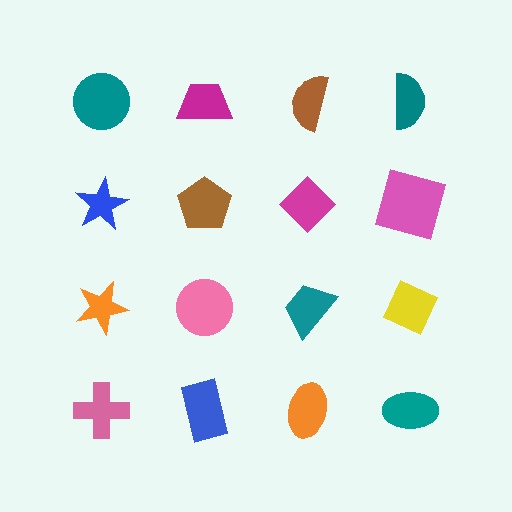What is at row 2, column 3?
A magenta diamond.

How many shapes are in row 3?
4 shapes.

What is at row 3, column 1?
An orange star.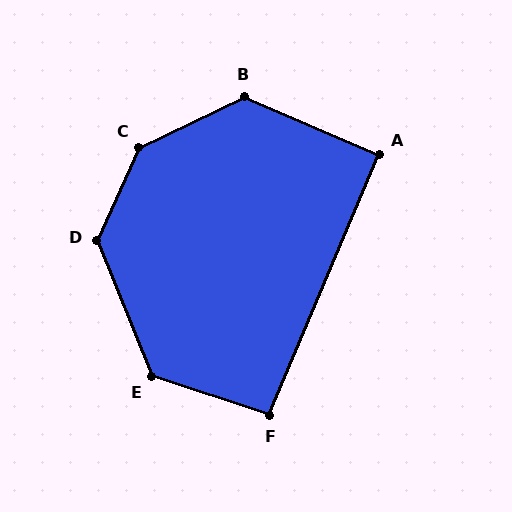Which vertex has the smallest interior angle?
A, at approximately 90 degrees.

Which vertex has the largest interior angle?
C, at approximately 140 degrees.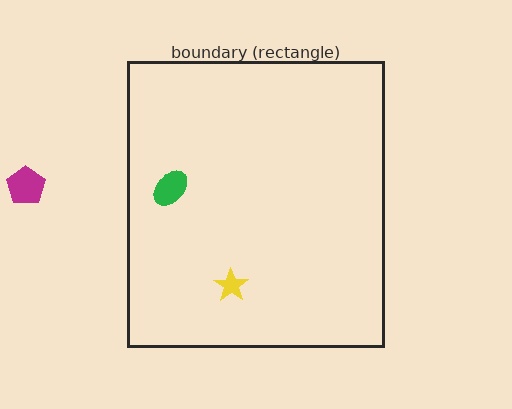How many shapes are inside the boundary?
2 inside, 1 outside.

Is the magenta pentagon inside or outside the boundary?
Outside.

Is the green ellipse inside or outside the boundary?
Inside.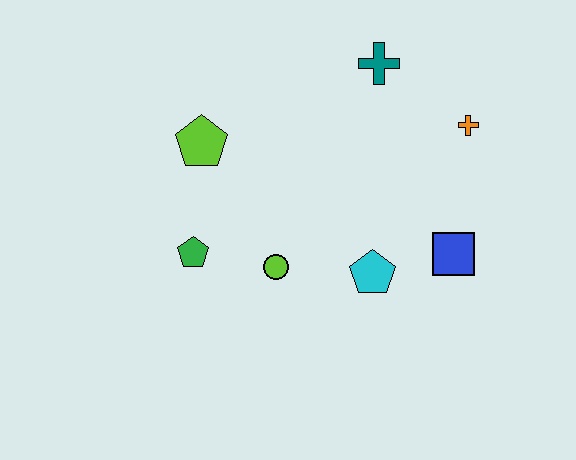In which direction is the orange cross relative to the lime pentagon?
The orange cross is to the right of the lime pentagon.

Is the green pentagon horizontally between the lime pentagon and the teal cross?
No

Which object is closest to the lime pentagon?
The green pentagon is closest to the lime pentagon.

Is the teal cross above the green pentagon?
Yes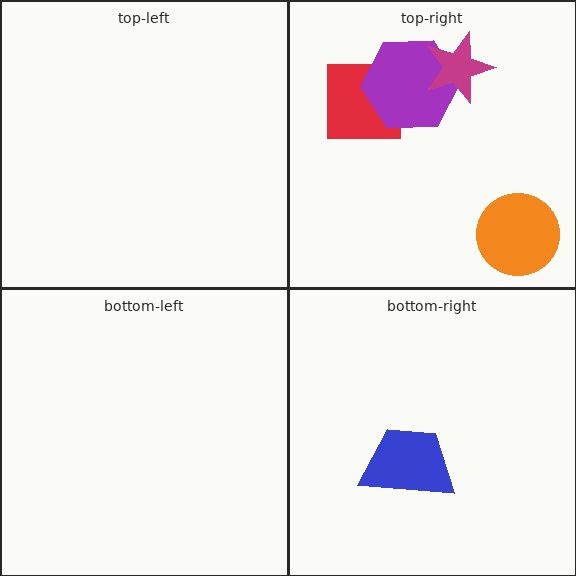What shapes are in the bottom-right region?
The blue trapezoid.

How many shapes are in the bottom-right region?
1.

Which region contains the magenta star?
The top-right region.